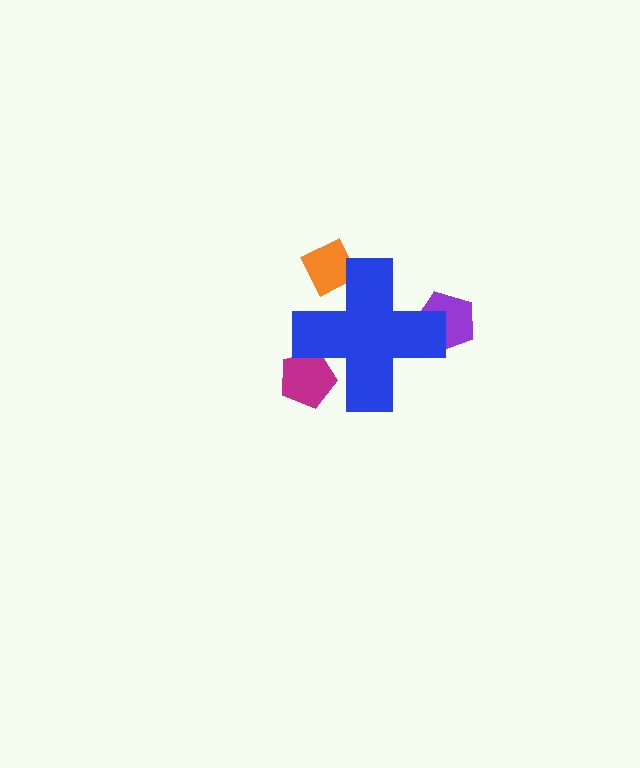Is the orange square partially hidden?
Yes, the orange square is partially hidden behind the blue cross.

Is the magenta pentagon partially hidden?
Yes, the magenta pentagon is partially hidden behind the blue cross.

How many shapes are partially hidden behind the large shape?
3 shapes are partially hidden.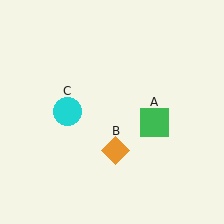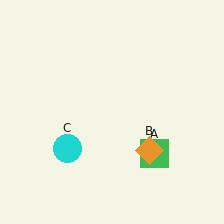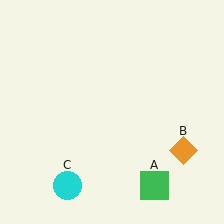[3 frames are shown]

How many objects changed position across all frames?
3 objects changed position: green square (object A), orange diamond (object B), cyan circle (object C).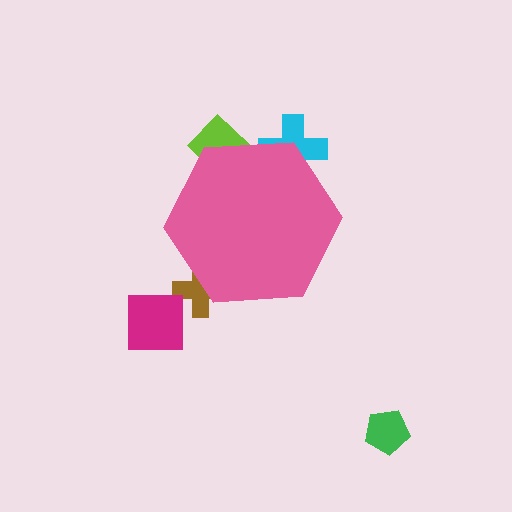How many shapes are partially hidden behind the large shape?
3 shapes are partially hidden.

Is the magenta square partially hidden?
No, the magenta square is fully visible.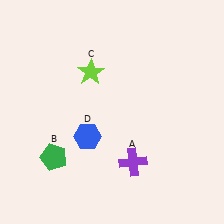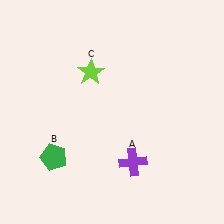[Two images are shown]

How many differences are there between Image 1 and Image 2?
There is 1 difference between the two images.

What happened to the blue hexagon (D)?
The blue hexagon (D) was removed in Image 2. It was in the bottom-left area of Image 1.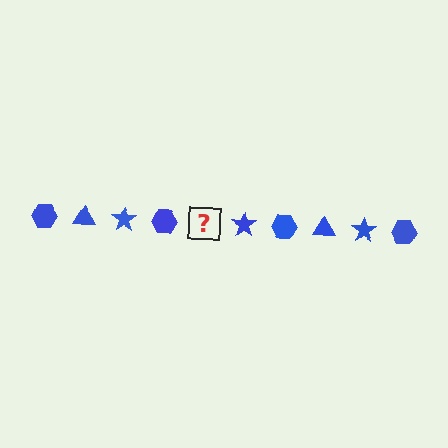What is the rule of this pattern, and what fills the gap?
The rule is that the pattern cycles through hexagon, triangle, star shapes in blue. The gap should be filled with a blue triangle.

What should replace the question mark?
The question mark should be replaced with a blue triangle.